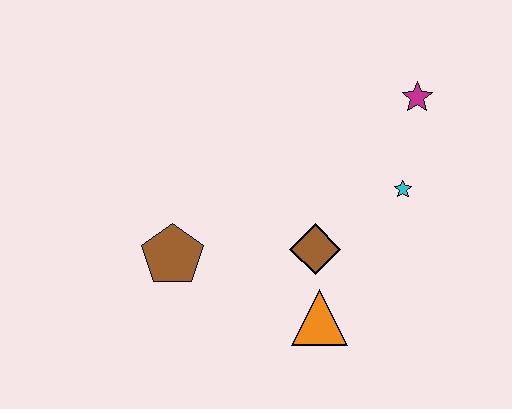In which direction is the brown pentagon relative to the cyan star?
The brown pentagon is to the left of the cyan star.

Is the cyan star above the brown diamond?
Yes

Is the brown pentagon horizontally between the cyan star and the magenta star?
No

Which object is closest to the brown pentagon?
The brown diamond is closest to the brown pentagon.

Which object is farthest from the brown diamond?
The magenta star is farthest from the brown diamond.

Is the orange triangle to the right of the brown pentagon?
Yes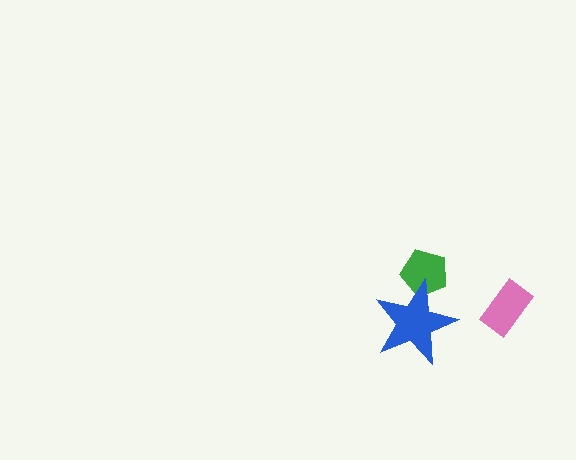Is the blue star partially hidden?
No, no other shape covers it.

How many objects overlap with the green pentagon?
1 object overlaps with the green pentagon.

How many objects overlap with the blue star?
1 object overlaps with the blue star.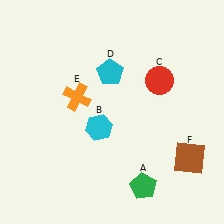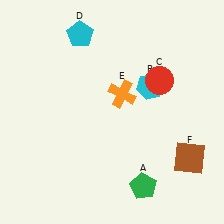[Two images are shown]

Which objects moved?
The objects that moved are: the cyan hexagon (B), the cyan pentagon (D), the orange cross (E).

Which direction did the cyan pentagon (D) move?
The cyan pentagon (D) moved up.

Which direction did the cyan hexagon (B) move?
The cyan hexagon (B) moved right.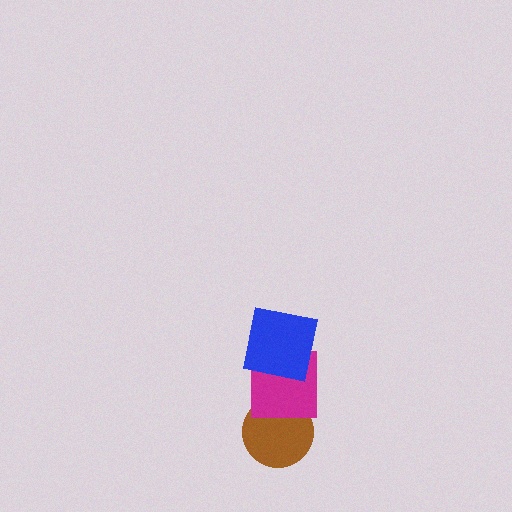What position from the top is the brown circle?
The brown circle is 3rd from the top.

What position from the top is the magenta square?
The magenta square is 2nd from the top.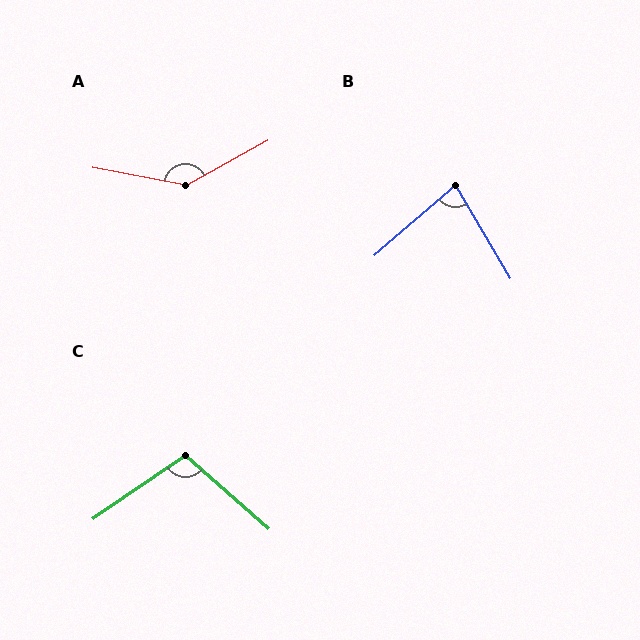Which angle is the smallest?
B, at approximately 80 degrees.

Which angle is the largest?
A, at approximately 140 degrees.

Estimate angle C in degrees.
Approximately 104 degrees.